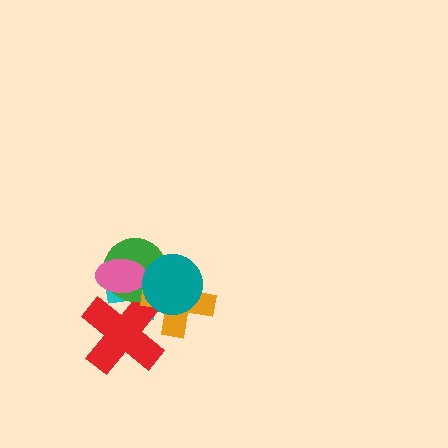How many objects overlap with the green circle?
5 objects overlap with the green circle.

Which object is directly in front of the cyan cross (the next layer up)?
The red cross is directly in front of the cyan cross.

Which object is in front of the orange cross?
The teal circle is in front of the orange cross.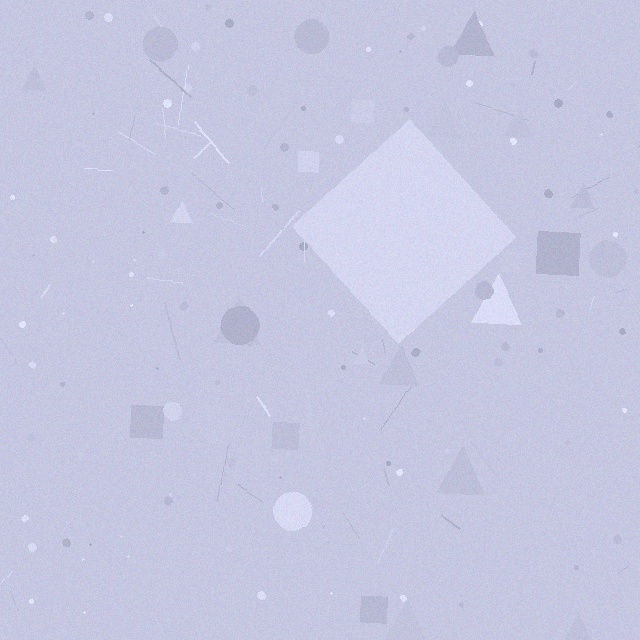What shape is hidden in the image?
A diamond is hidden in the image.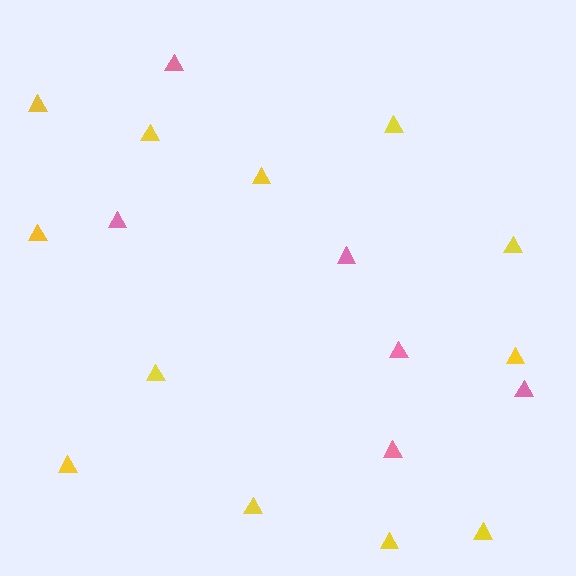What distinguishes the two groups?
There are 2 groups: one group of yellow triangles (12) and one group of pink triangles (6).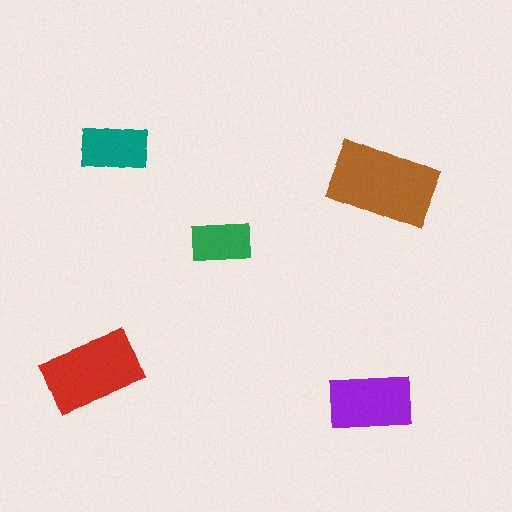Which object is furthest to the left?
The red rectangle is leftmost.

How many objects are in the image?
There are 5 objects in the image.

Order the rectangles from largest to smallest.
the brown one, the red one, the purple one, the teal one, the green one.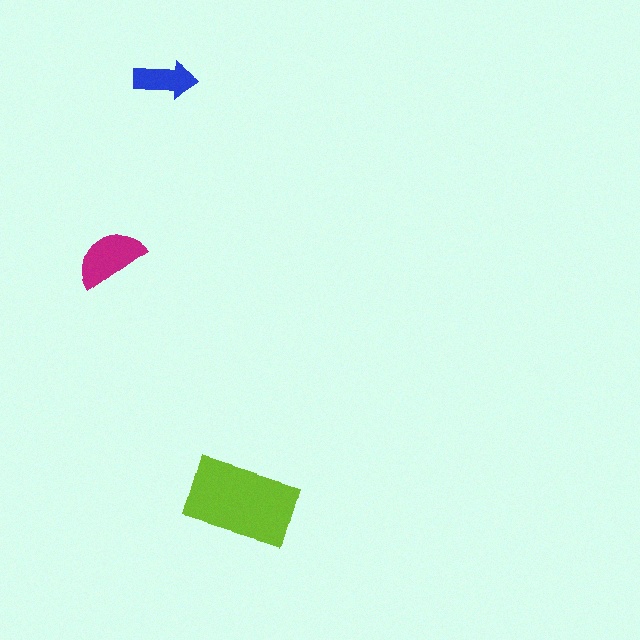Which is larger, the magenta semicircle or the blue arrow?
The magenta semicircle.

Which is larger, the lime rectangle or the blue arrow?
The lime rectangle.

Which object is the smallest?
The blue arrow.